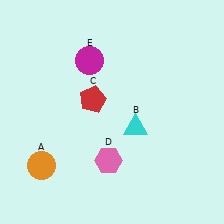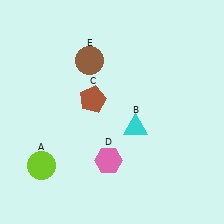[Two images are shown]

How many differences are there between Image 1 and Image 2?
There are 3 differences between the two images.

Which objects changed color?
A changed from orange to lime. C changed from red to brown. E changed from magenta to brown.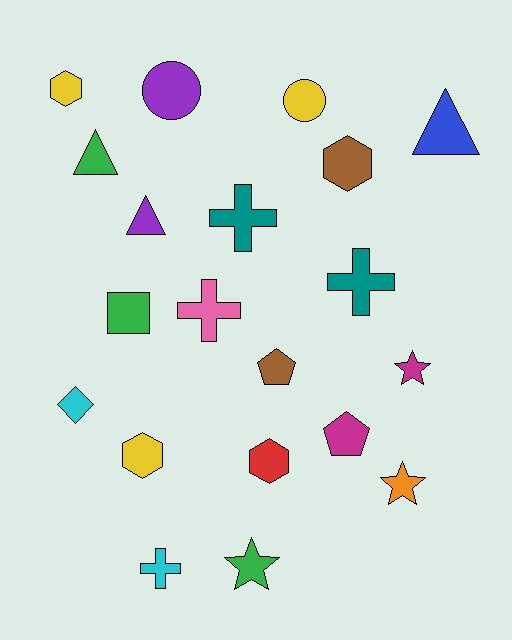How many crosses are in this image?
There are 4 crosses.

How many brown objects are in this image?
There are 2 brown objects.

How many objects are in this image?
There are 20 objects.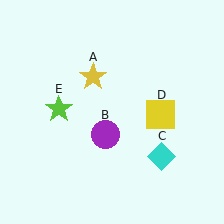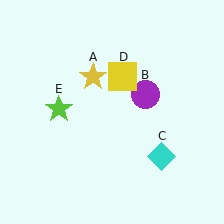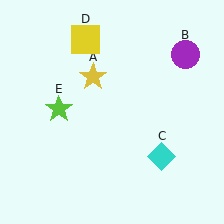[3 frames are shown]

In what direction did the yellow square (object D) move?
The yellow square (object D) moved up and to the left.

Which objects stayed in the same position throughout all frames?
Yellow star (object A) and cyan diamond (object C) and lime star (object E) remained stationary.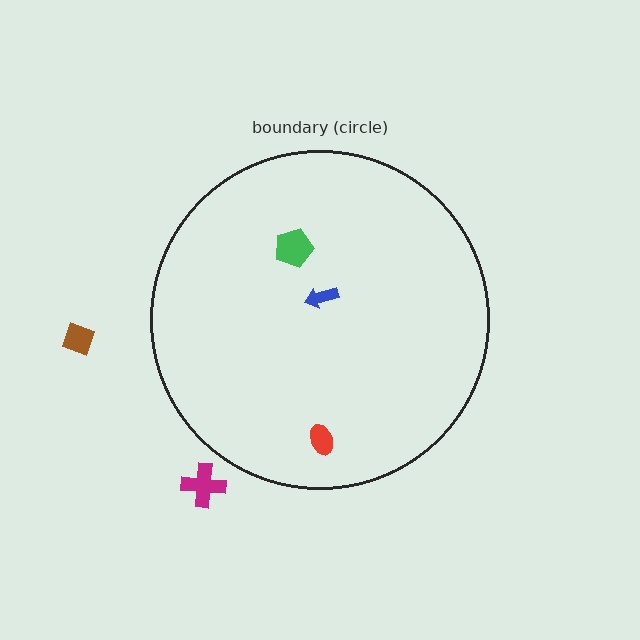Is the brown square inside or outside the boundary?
Outside.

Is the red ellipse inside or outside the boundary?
Inside.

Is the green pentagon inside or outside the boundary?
Inside.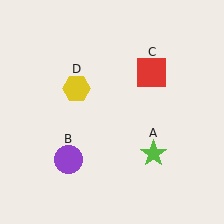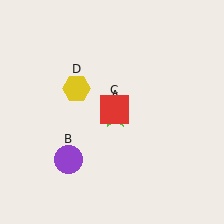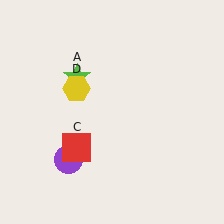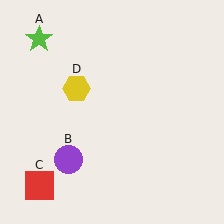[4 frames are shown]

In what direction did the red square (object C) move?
The red square (object C) moved down and to the left.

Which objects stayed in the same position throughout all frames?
Purple circle (object B) and yellow hexagon (object D) remained stationary.